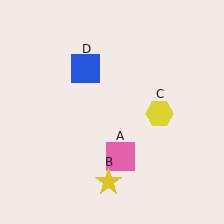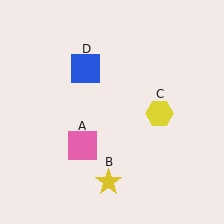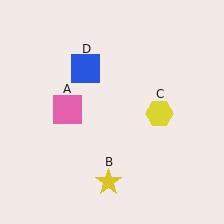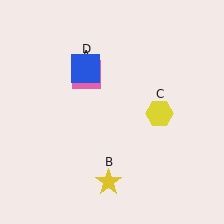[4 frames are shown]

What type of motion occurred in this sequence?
The pink square (object A) rotated clockwise around the center of the scene.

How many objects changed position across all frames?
1 object changed position: pink square (object A).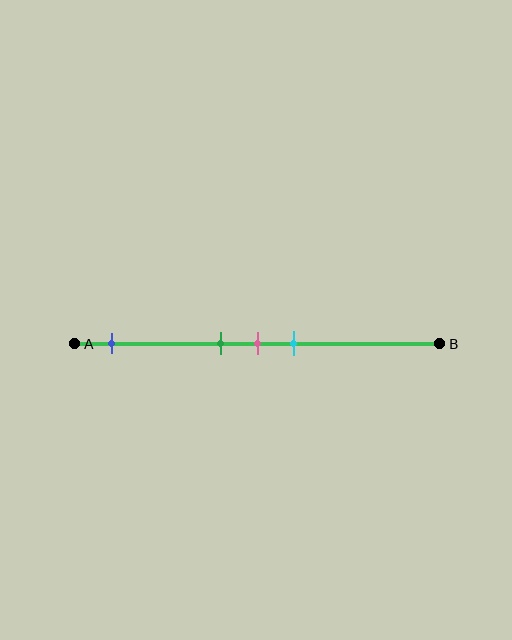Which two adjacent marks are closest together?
The green and pink marks are the closest adjacent pair.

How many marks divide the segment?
There are 4 marks dividing the segment.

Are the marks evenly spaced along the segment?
No, the marks are not evenly spaced.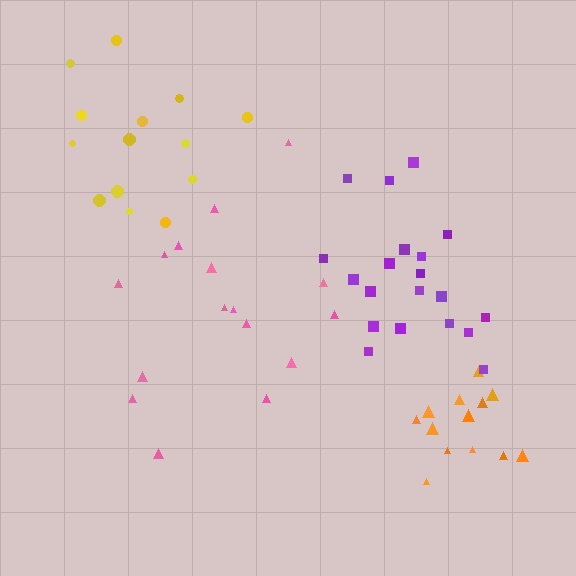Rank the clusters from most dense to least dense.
orange, purple, yellow, pink.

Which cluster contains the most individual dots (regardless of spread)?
Purple (20).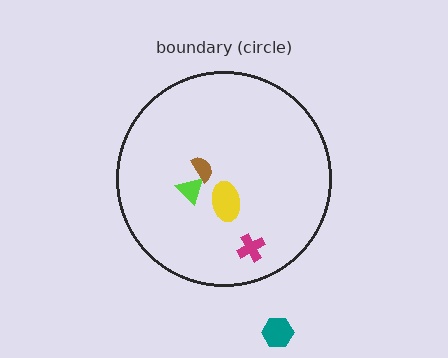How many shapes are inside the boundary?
4 inside, 1 outside.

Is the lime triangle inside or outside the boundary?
Inside.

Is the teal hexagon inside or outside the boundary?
Outside.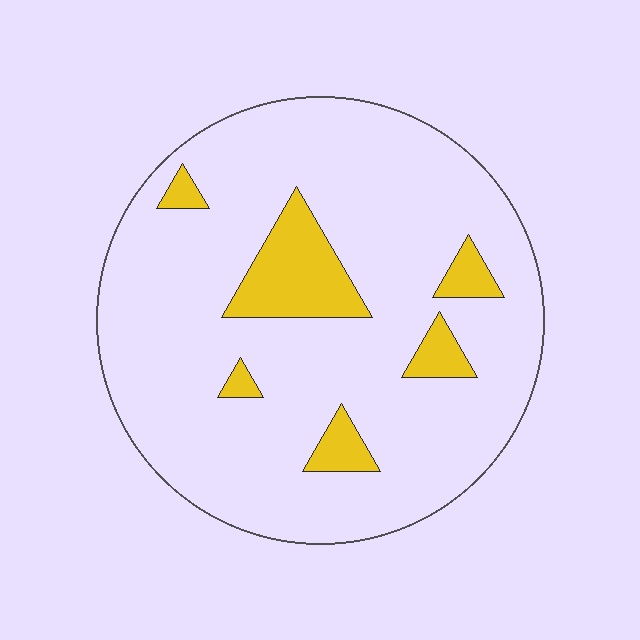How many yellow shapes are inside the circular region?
6.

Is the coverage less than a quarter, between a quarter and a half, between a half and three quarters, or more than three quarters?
Less than a quarter.